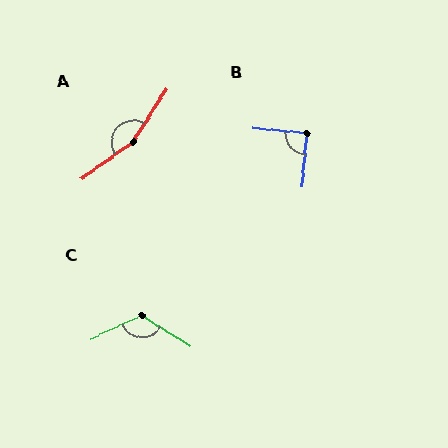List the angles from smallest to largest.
B (90°), C (123°), A (158°).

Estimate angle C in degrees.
Approximately 123 degrees.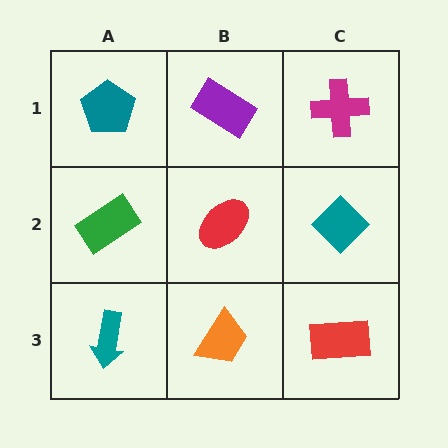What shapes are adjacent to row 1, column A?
A green rectangle (row 2, column A), a purple rectangle (row 1, column B).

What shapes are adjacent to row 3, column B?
A red ellipse (row 2, column B), a teal arrow (row 3, column A), a red rectangle (row 3, column C).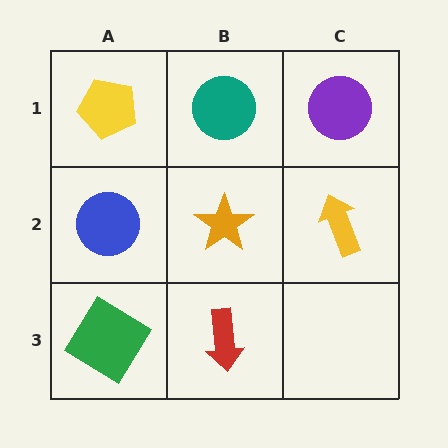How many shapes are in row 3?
2 shapes.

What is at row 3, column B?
A red arrow.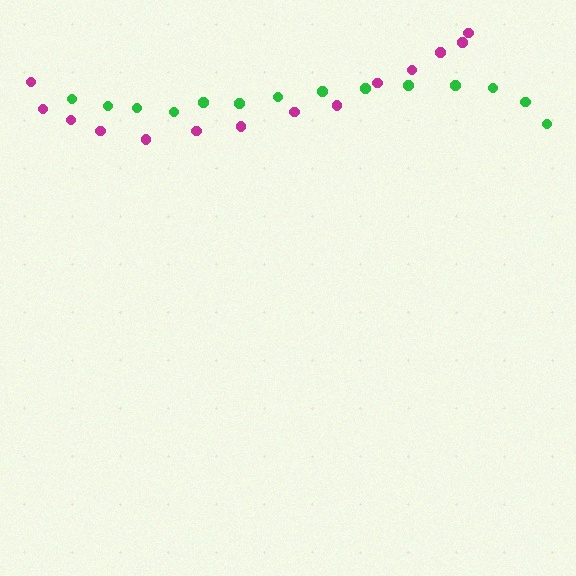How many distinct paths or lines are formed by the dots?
There are 2 distinct paths.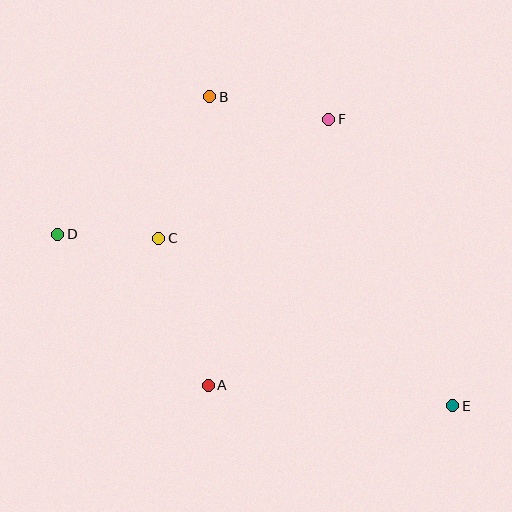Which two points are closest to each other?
Points C and D are closest to each other.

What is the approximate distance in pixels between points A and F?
The distance between A and F is approximately 292 pixels.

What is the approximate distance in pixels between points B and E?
The distance between B and E is approximately 393 pixels.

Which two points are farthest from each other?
Points D and E are farthest from each other.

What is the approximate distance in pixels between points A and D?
The distance between A and D is approximately 213 pixels.